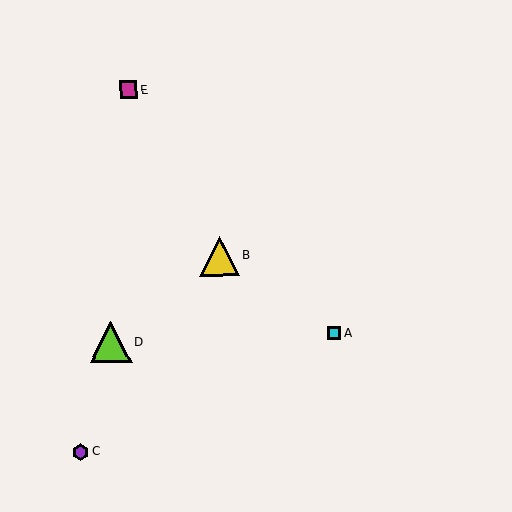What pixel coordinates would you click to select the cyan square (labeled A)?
Click at (334, 333) to select the cyan square A.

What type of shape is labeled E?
Shape E is a magenta square.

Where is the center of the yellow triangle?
The center of the yellow triangle is at (219, 256).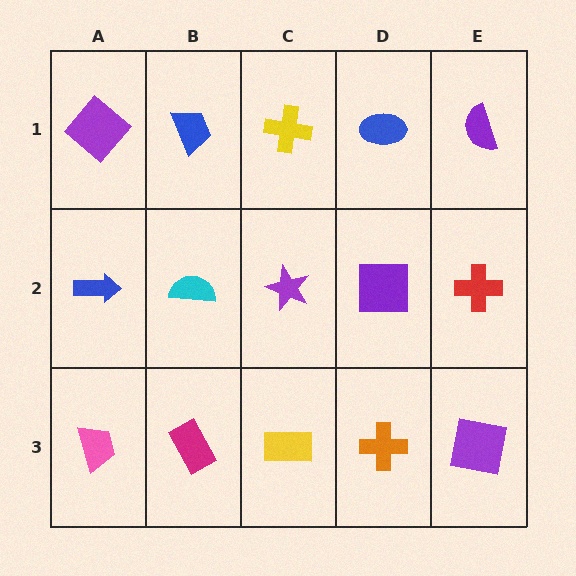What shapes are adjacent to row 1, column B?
A cyan semicircle (row 2, column B), a purple diamond (row 1, column A), a yellow cross (row 1, column C).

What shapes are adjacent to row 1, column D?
A purple square (row 2, column D), a yellow cross (row 1, column C), a purple semicircle (row 1, column E).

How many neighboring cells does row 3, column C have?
3.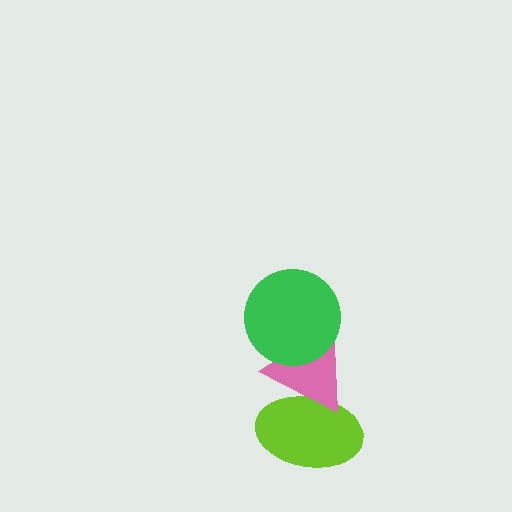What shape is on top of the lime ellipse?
The pink triangle is on top of the lime ellipse.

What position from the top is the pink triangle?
The pink triangle is 2nd from the top.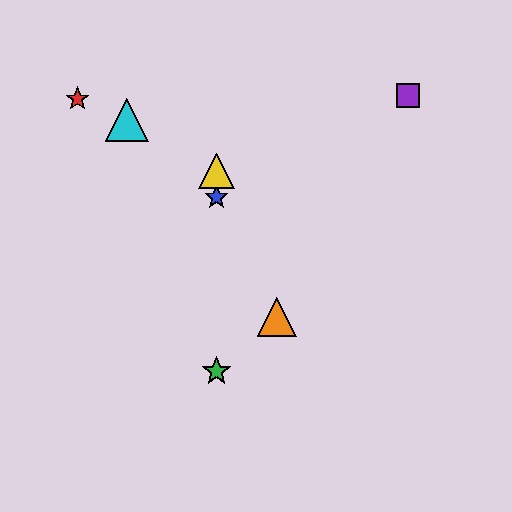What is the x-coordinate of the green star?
The green star is at x≈217.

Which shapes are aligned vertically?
The blue star, the green star, the yellow triangle are aligned vertically.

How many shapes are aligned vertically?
3 shapes (the blue star, the green star, the yellow triangle) are aligned vertically.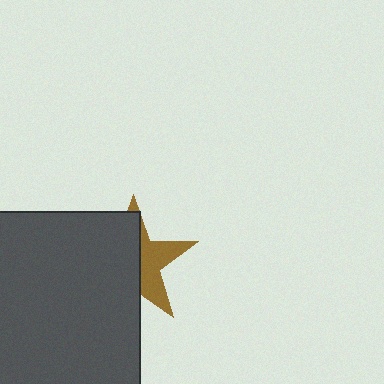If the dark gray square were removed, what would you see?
You would see the complete brown star.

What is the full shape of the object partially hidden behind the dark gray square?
The partially hidden object is a brown star.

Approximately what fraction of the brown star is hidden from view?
Roughly 60% of the brown star is hidden behind the dark gray square.